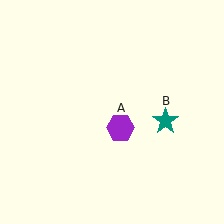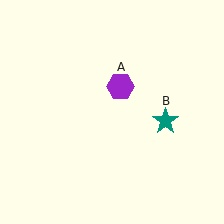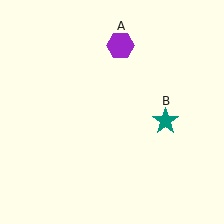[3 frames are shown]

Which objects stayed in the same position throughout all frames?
Teal star (object B) remained stationary.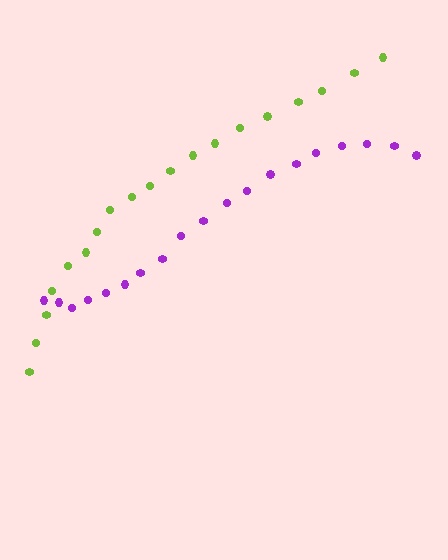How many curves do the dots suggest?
There are 2 distinct paths.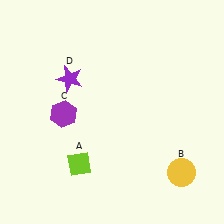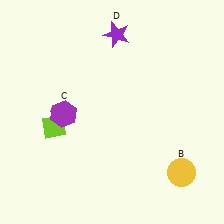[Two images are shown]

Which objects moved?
The objects that moved are: the lime diamond (A), the purple star (D).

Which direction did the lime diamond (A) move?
The lime diamond (A) moved up.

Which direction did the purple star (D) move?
The purple star (D) moved right.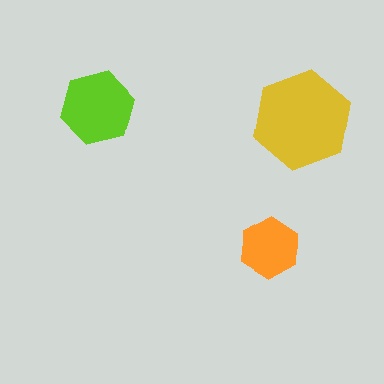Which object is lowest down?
The orange hexagon is bottommost.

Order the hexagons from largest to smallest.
the yellow one, the lime one, the orange one.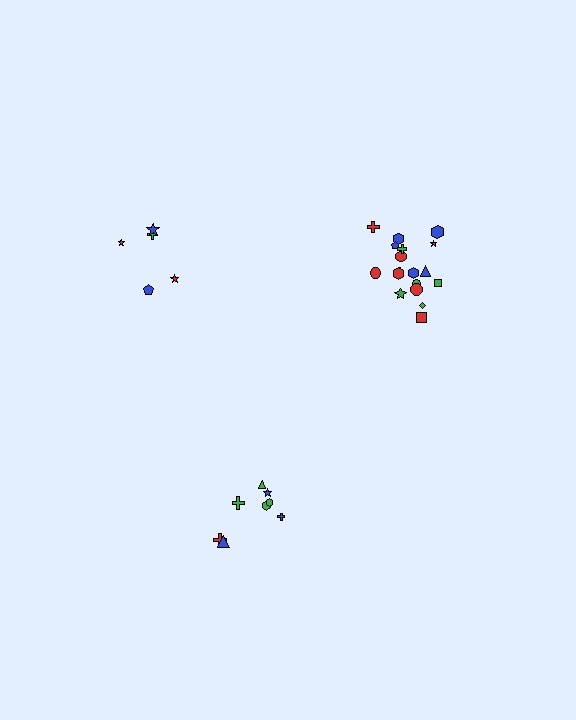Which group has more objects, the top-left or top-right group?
The top-right group.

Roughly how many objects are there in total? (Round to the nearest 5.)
Roughly 30 objects in total.